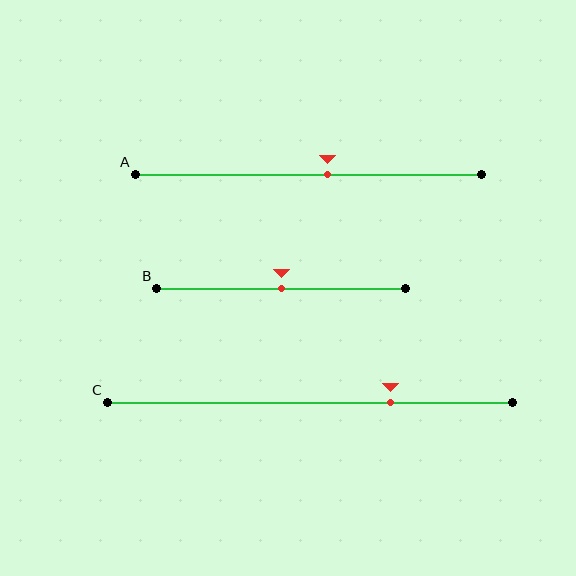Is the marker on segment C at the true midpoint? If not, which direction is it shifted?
No, the marker on segment C is shifted to the right by about 20% of the segment length.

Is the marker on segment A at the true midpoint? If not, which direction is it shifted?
No, the marker on segment A is shifted to the right by about 6% of the segment length.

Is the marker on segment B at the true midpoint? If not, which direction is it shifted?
Yes, the marker on segment B is at the true midpoint.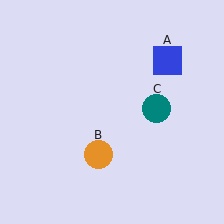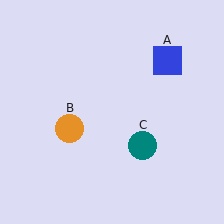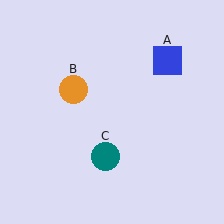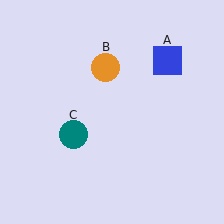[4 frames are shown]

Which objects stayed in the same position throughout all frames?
Blue square (object A) remained stationary.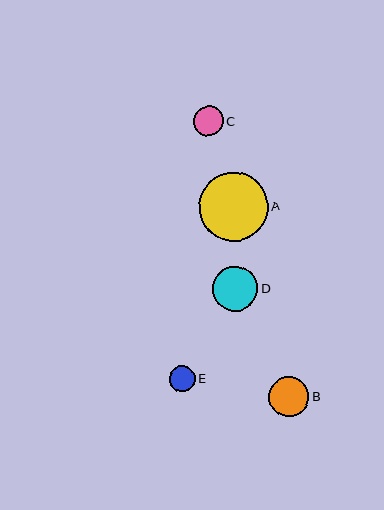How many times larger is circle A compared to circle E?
Circle A is approximately 2.7 times the size of circle E.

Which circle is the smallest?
Circle E is the smallest with a size of approximately 26 pixels.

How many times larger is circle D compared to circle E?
Circle D is approximately 1.8 times the size of circle E.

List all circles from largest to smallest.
From largest to smallest: A, D, B, C, E.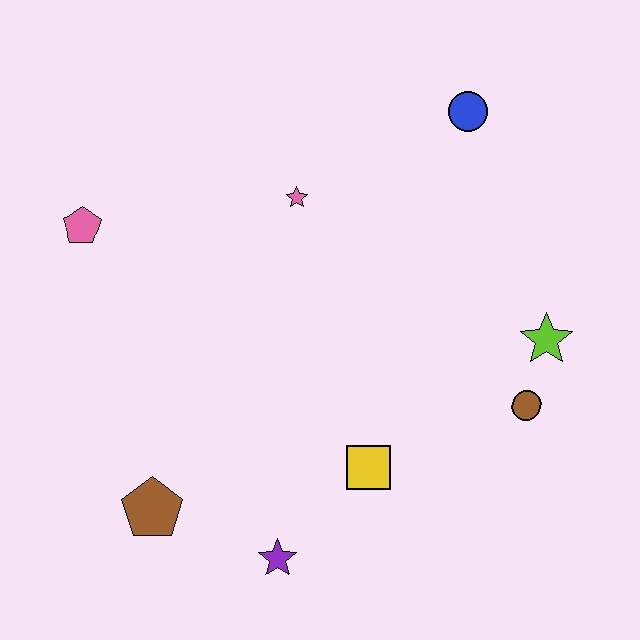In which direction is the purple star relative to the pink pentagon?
The purple star is below the pink pentagon.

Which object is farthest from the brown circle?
The pink pentagon is farthest from the brown circle.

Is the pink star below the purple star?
No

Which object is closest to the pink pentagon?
The pink star is closest to the pink pentagon.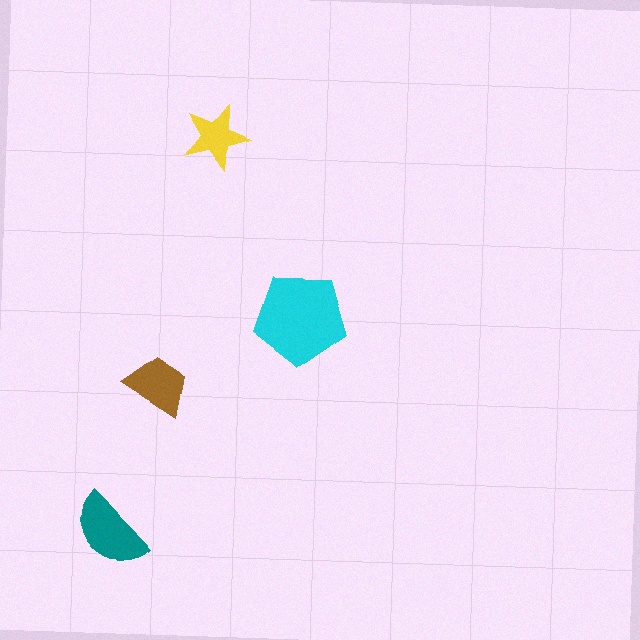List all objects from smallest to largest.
The yellow star, the brown trapezoid, the teal semicircle, the cyan pentagon.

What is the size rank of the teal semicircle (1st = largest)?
2nd.